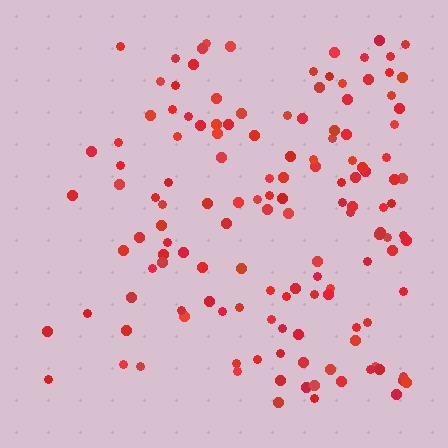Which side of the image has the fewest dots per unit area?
The left.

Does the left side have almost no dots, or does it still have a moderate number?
Still a moderate number, just noticeably fewer than the right.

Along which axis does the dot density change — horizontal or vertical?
Horizontal.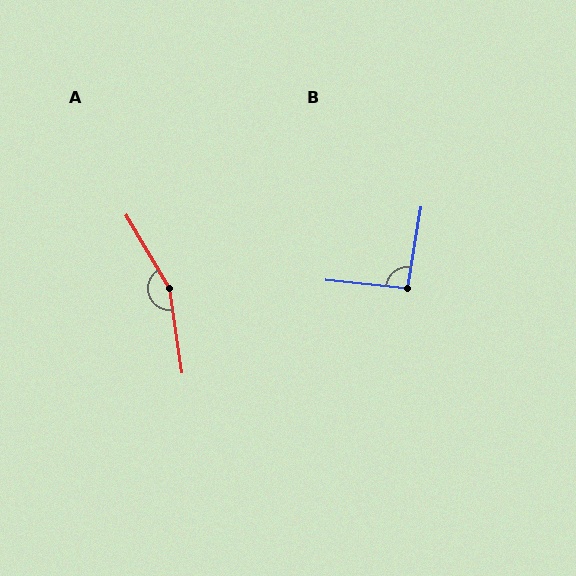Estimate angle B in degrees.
Approximately 93 degrees.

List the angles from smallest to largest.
B (93°), A (158°).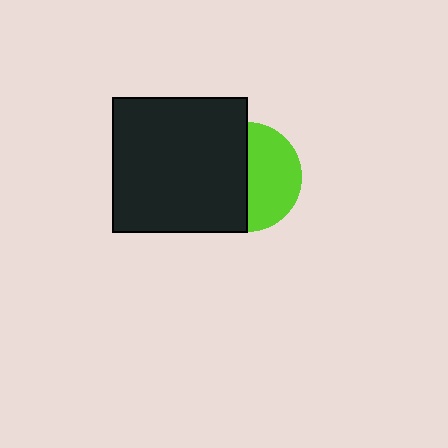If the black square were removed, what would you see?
You would see the complete lime circle.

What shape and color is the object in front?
The object in front is a black square.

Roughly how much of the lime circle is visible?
About half of it is visible (roughly 49%).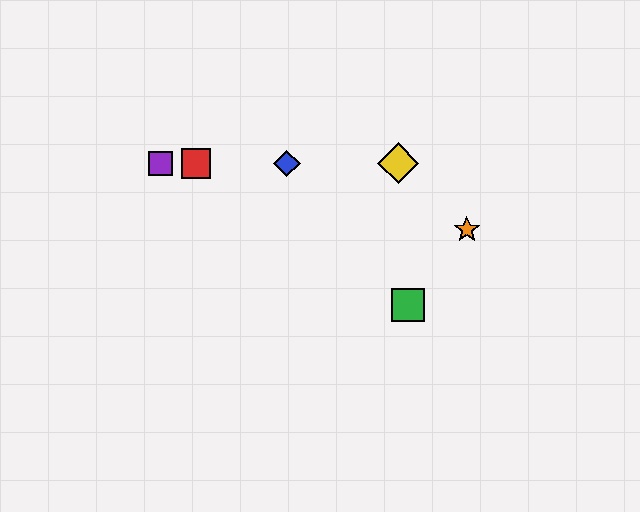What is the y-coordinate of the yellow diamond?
The yellow diamond is at y≈163.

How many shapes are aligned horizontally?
4 shapes (the red square, the blue diamond, the yellow diamond, the purple square) are aligned horizontally.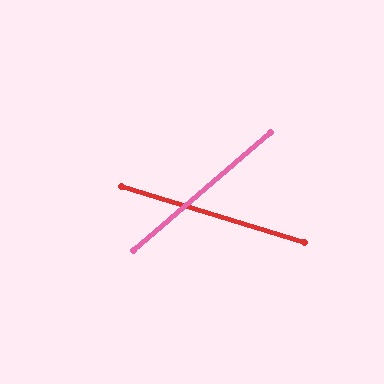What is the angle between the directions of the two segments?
Approximately 57 degrees.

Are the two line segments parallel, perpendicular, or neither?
Neither parallel nor perpendicular — they differ by about 57°.